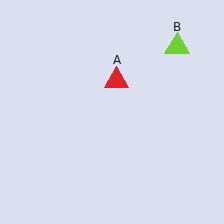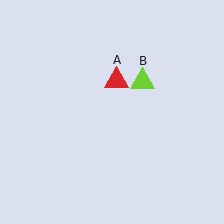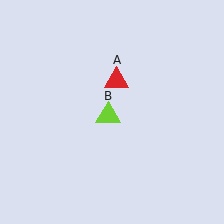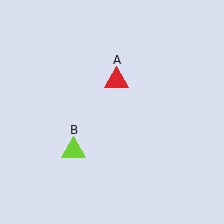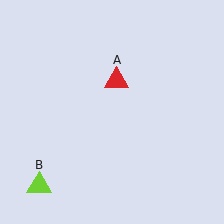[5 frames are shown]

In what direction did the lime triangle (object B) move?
The lime triangle (object B) moved down and to the left.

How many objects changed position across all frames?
1 object changed position: lime triangle (object B).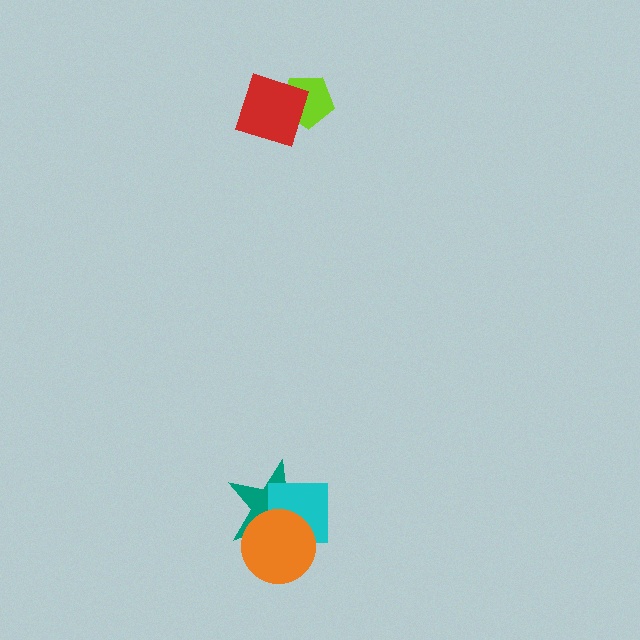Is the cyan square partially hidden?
Yes, it is partially covered by another shape.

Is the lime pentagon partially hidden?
Yes, it is partially covered by another shape.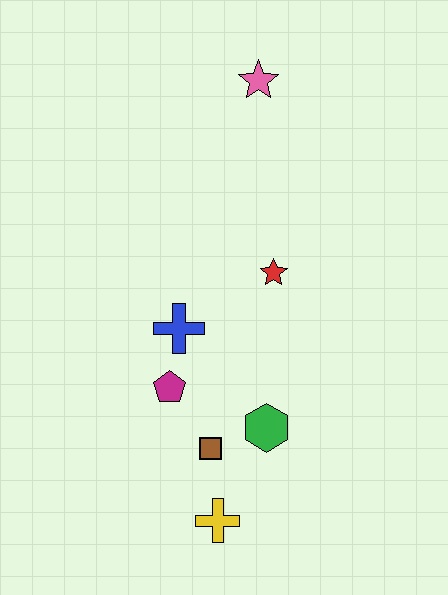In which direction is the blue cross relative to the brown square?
The blue cross is above the brown square.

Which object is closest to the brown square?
The green hexagon is closest to the brown square.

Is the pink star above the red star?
Yes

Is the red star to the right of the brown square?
Yes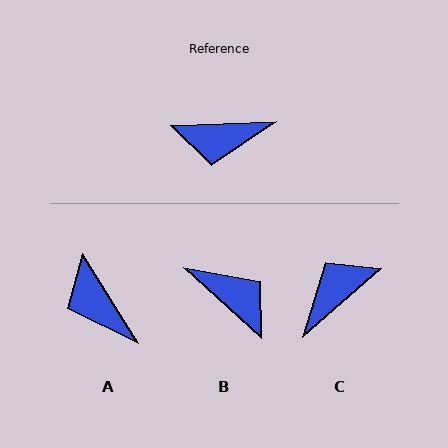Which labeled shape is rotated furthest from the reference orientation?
C, about 141 degrees away.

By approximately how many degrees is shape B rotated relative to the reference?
Approximately 136 degrees counter-clockwise.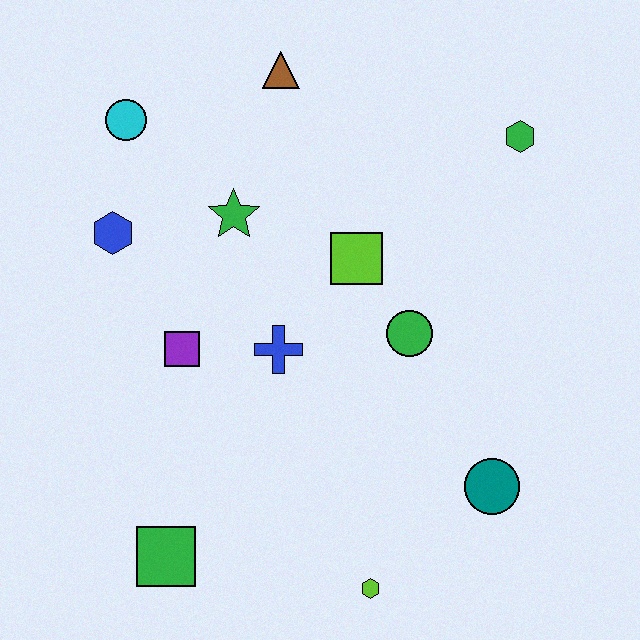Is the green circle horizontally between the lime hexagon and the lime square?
No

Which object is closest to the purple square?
The blue cross is closest to the purple square.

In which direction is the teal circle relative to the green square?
The teal circle is to the right of the green square.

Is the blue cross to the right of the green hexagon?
No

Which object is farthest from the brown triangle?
The lime hexagon is farthest from the brown triangle.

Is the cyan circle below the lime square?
No